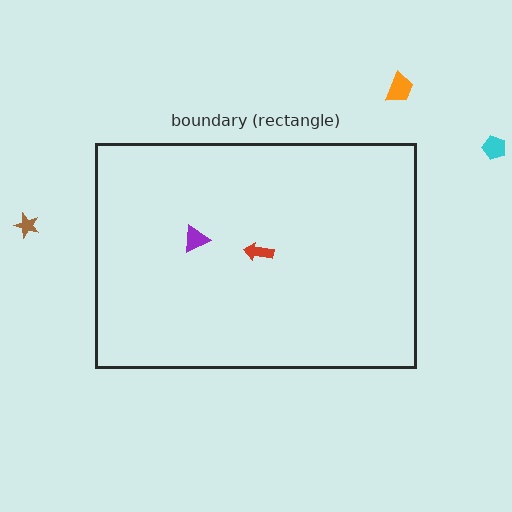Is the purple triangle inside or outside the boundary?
Inside.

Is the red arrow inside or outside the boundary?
Inside.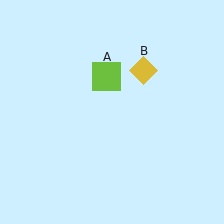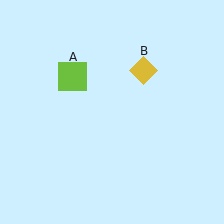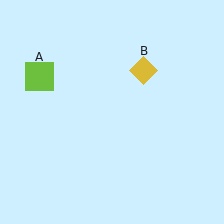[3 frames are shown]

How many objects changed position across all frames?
1 object changed position: lime square (object A).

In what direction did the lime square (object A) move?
The lime square (object A) moved left.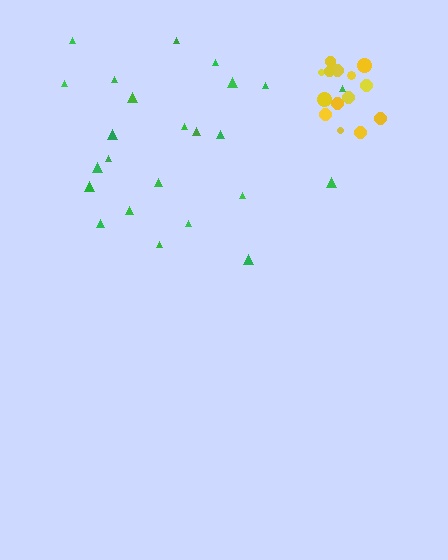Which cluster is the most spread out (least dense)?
Green.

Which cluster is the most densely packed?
Yellow.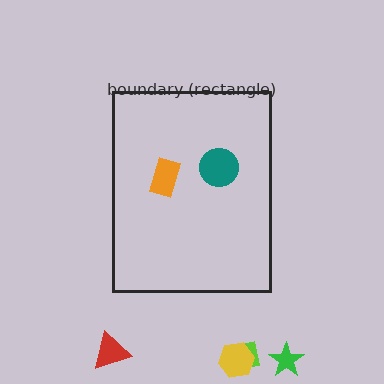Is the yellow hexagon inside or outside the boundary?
Outside.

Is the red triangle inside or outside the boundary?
Outside.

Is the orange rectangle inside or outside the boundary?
Inside.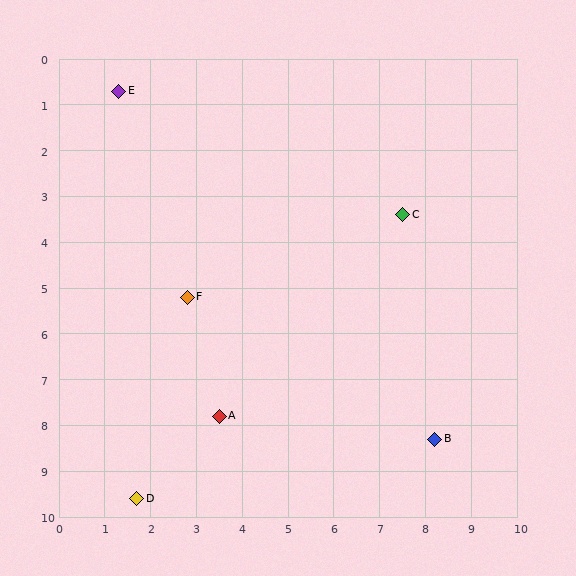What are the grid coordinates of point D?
Point D is at approximately (1.7, 9.6).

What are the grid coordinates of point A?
Point A is at approximately (3.5, 7.8).